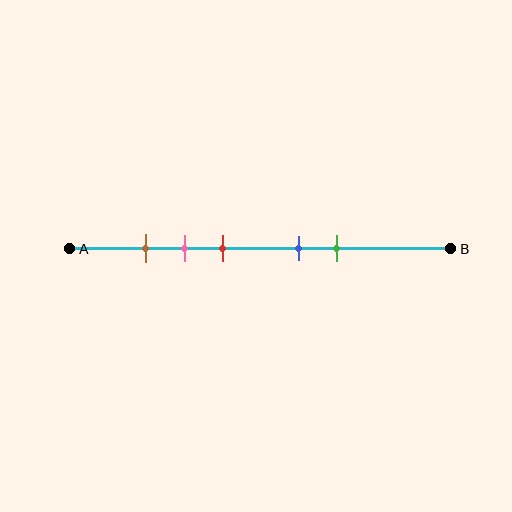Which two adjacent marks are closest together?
The brown and pink marks are the closest adjacent pair.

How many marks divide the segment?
There are 5 marks dividing the segment.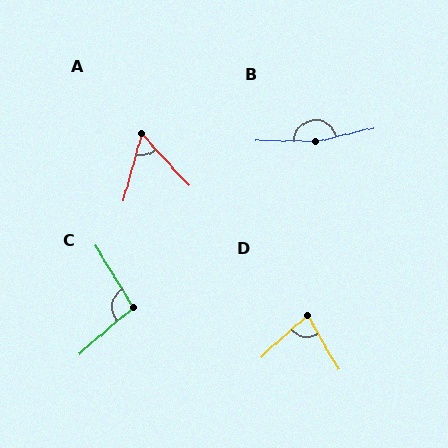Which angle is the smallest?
A, at approximately 58 degrees.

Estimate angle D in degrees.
Approximately 78 degrees.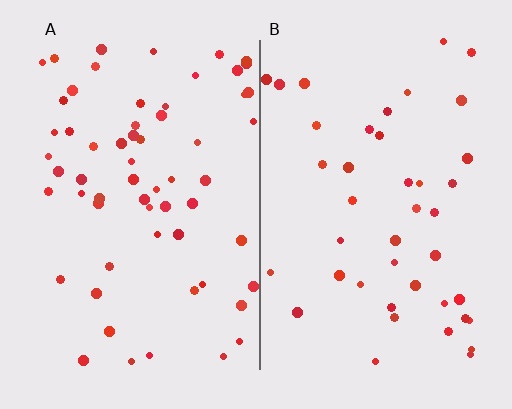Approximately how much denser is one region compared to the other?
Approximately 1.4× — region A over region B.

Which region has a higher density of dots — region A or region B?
A (the left).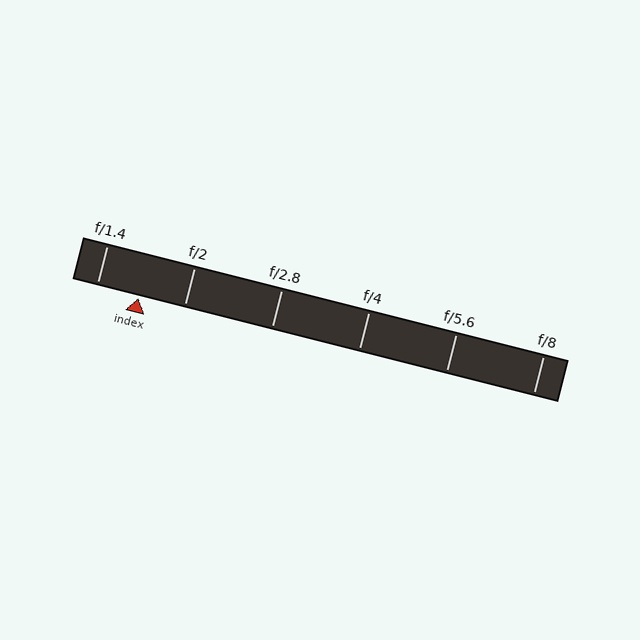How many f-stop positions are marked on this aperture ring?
There are 6 f-stop positions marked.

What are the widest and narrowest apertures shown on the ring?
The widest aperture shown is f/1.4 and the narrowest is f/8.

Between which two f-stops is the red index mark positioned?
The index mark is between f/1.4 and f/2.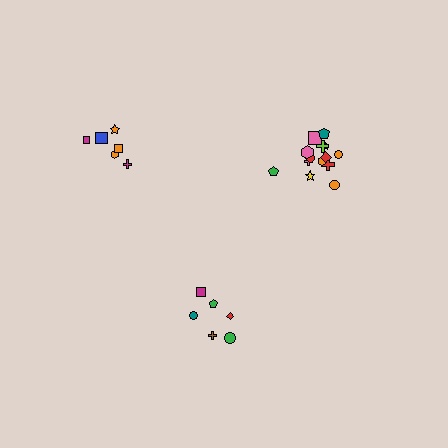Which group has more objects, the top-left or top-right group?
The top-right group.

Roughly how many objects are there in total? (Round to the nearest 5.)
Roughly 25 objects in total.